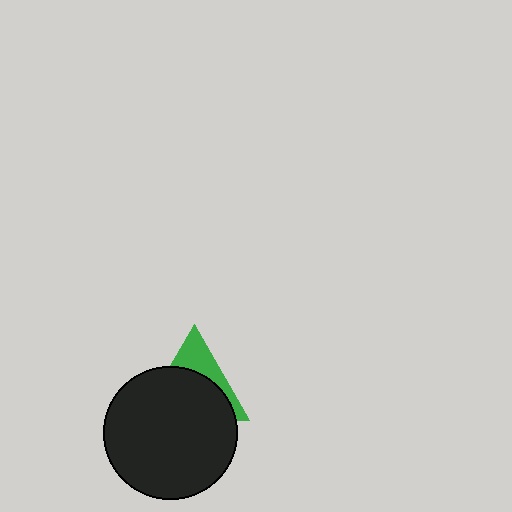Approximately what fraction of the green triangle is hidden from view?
Roughly 67% of the green triangle is hidden behind the black circle.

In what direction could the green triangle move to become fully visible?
The green triangle could move up. That would shift it out from behind the black circle entirely.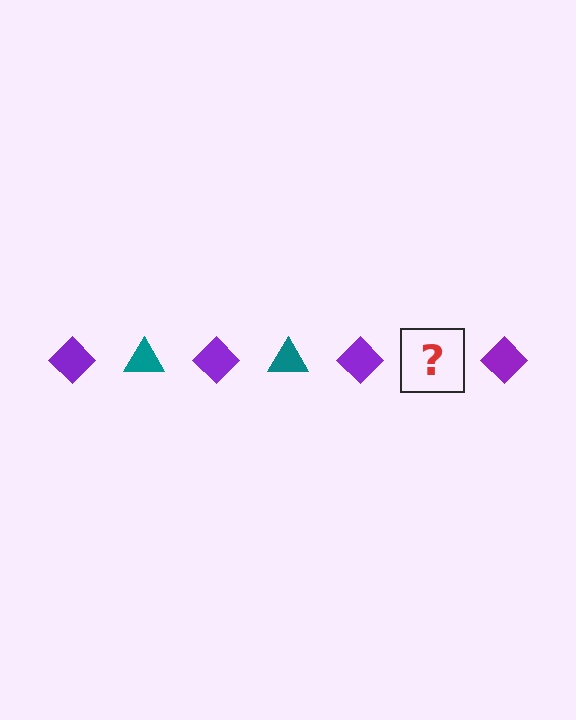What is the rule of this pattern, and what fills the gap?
The rule is that the pattern alternates between purple diamond and teal triangle. The gap should be filled with a teal triangle.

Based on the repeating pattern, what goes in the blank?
The blank should be a teal triangle.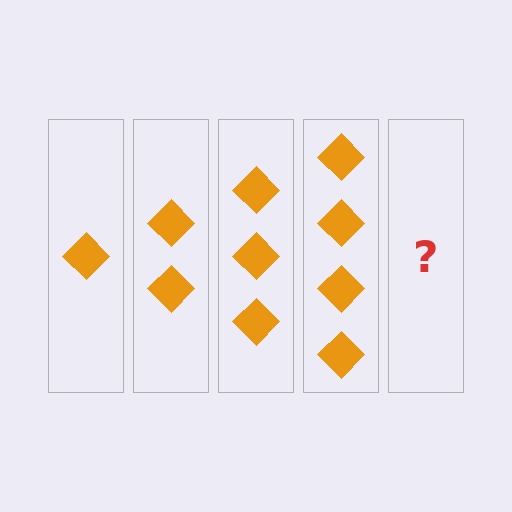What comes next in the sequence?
The next element should be 5 diamonds.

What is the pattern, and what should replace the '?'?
The pattern is that each step adds one more diamond. The '?' should be 5 diamonds.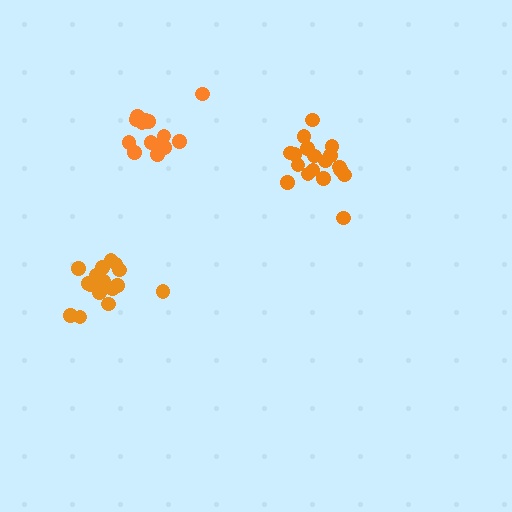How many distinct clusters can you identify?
There are 3 distinct clusters.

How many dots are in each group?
Group 1: 17 dots, Group 2: 18 dots, Group 3: 14 dots (49 total).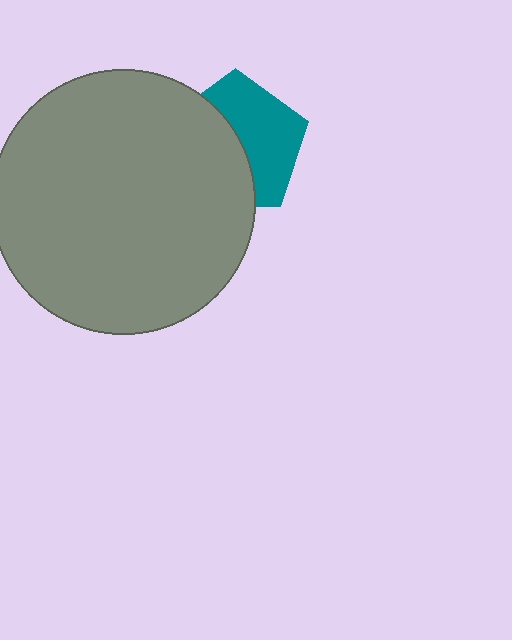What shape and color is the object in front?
The object in front is a gray circle.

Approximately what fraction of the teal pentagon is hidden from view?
Roughly 50% of the teal pentagon is hidden behind the gray circle.